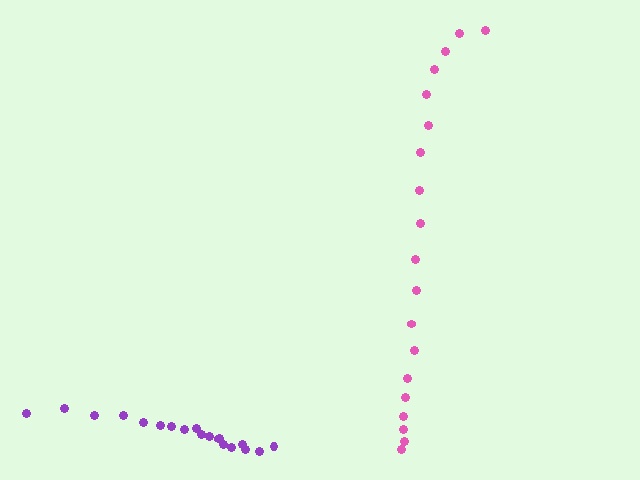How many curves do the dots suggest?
There are 2 distinct paths.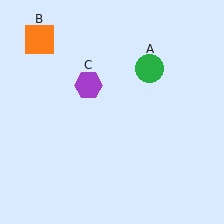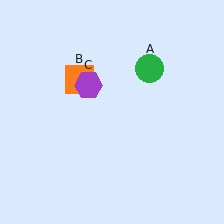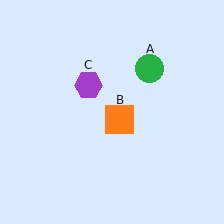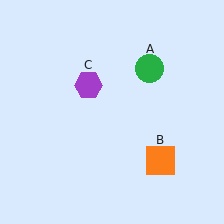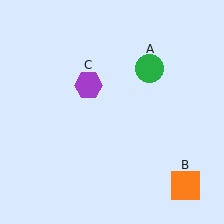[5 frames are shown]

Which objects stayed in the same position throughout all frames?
Green circle (object A) and purple hexagon (object C) remained stationary.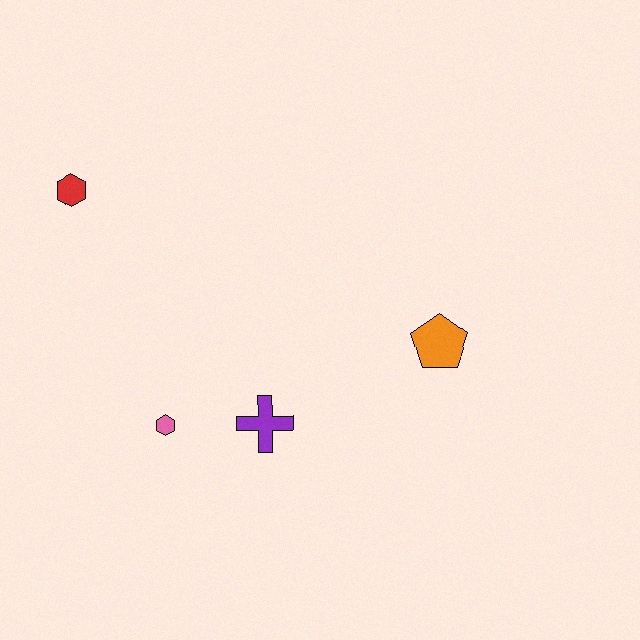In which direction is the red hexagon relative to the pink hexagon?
The red hexagon is above the pink hexagon.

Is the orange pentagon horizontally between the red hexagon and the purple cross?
No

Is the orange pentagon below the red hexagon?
Yes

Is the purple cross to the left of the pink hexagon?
No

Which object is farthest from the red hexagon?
The orange pentagon is farthest from the red hexagon.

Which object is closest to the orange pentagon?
The purple cross is closest to the orange pentagon.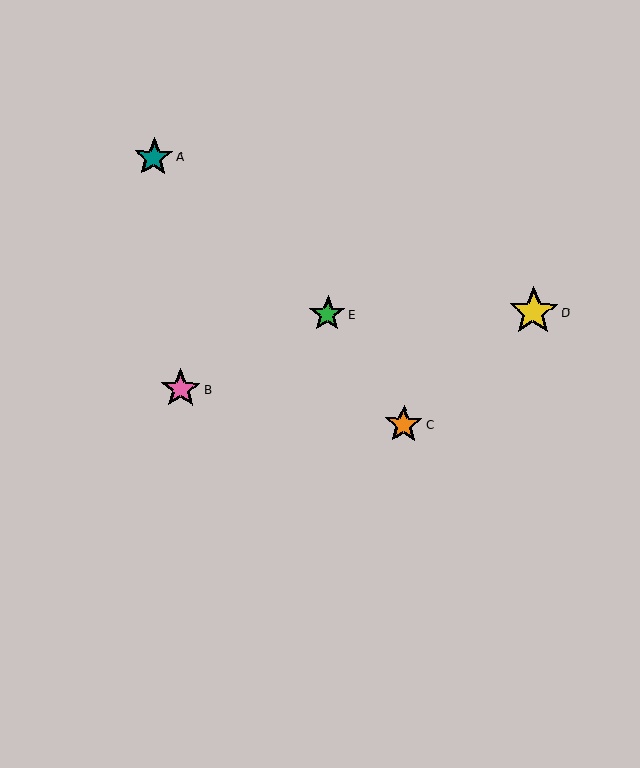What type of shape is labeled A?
Shape A is a teal star.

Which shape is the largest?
The yellow star (labeled D) is the largest.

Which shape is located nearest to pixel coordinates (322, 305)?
The green star (labeled E) at (327, 314) is nearest to that location.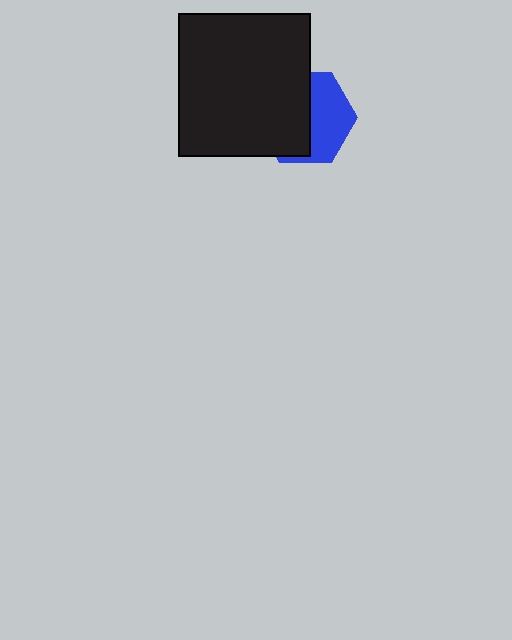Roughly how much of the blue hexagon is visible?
About half of it is visible (roughly 45%).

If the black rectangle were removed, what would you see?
You would see the complete blue hexagon.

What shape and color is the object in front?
The object in front is a black rectangle.